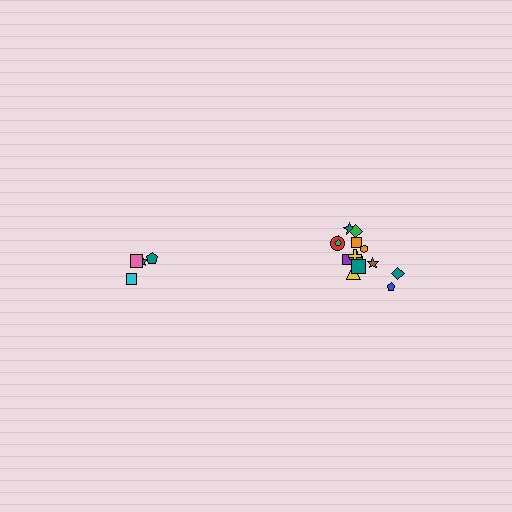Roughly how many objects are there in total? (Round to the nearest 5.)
Roughly 20 objects in total.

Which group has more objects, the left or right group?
The right group.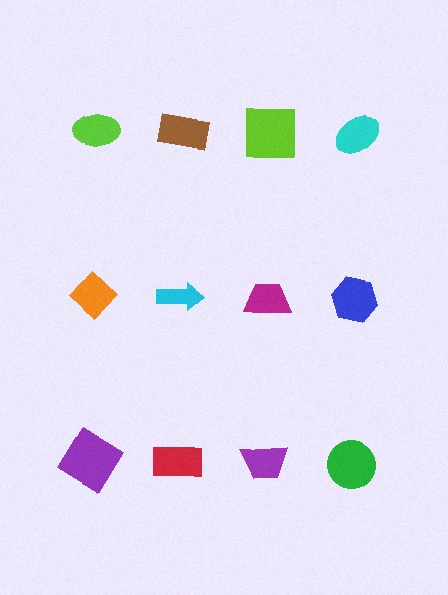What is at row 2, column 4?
A blue hexagon.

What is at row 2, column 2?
A cyan arrow.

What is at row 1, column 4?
A cyan ellipse.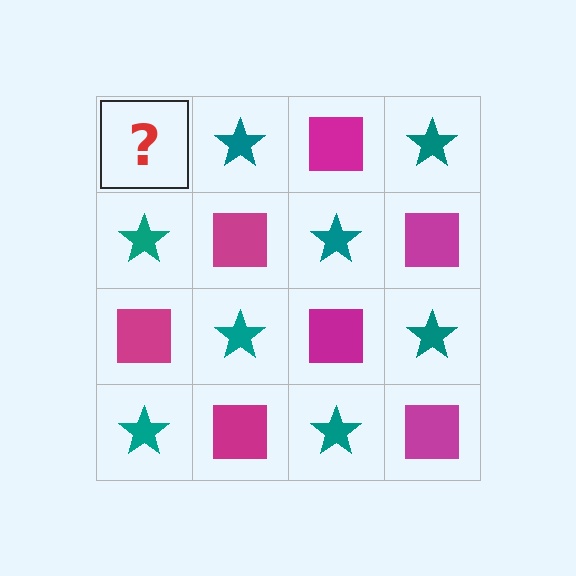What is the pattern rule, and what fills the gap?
The rule is that it alternates magenta square and teal star in a checkerboard pattern. The gap should be filled with a magenta square.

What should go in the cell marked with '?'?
The missing cell should contain a magenta square.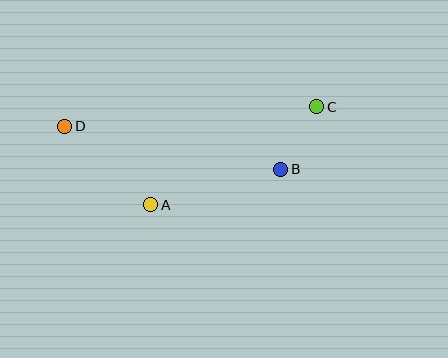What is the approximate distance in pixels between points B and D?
The distance between B and D is approximately 220 pixels.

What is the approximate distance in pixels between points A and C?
The distance between A and C is approximately 193 pixels.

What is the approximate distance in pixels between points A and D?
The distance between A and D is approximately 117 pixels.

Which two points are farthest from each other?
Points C and D are farthest from each other.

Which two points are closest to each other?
Points B and C are closest to each other.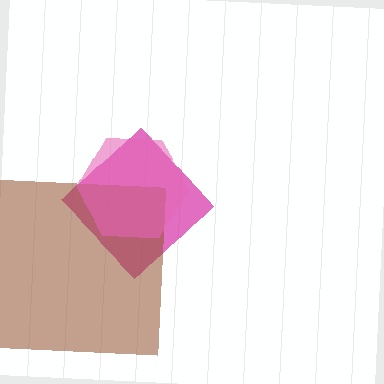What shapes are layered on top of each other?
The layered shapes are: a magenta diamond, a brown square, a pink hexagon.